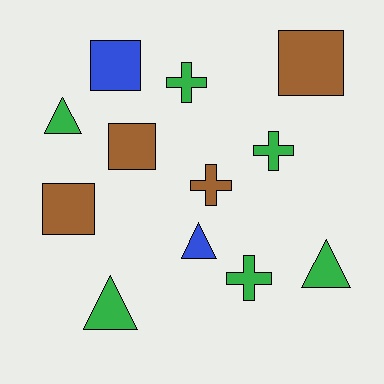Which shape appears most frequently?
Triangle, with 4 objects.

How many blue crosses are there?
There are no blue crosses.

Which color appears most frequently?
Green, with 6 objects.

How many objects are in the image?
There are 12 objects.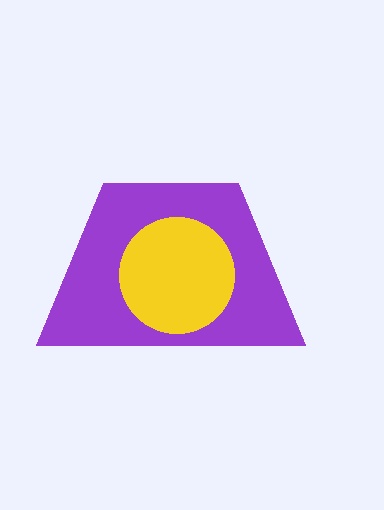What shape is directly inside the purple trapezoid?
The yellow circle.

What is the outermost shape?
The purple trapezoid.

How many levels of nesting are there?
2.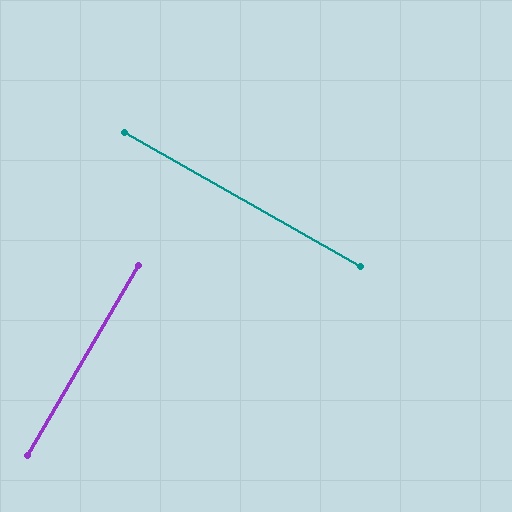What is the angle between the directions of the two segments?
Approximately 89 degrees.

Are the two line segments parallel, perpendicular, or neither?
Perpendicular — they meet at approximately 89°.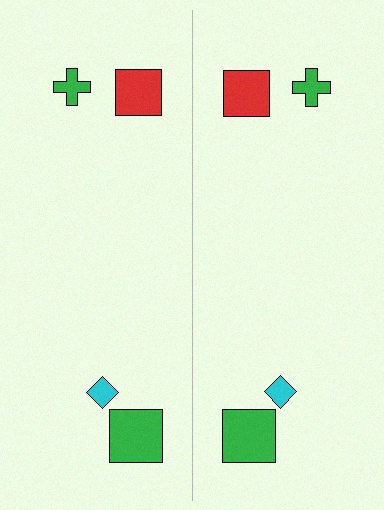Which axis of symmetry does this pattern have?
The pattern has a vertical axis of symmetry running through the center of the image.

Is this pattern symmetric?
Yes, this pattern has bilateral (reflection) symmetry.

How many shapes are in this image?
There are 8 shapes in this image.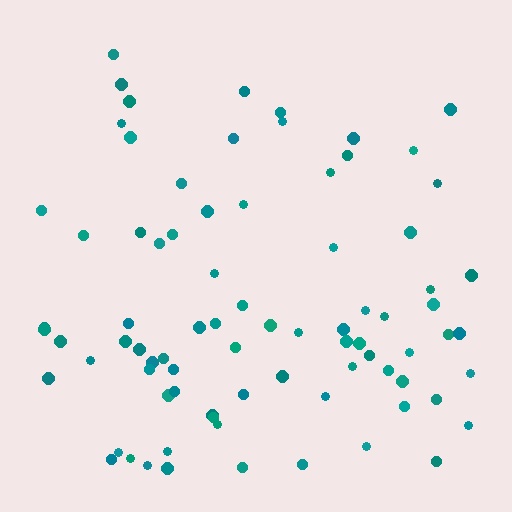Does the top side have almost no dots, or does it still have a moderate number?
Still a moderate number, just noticeably fewer than the bottom.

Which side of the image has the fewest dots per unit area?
The top.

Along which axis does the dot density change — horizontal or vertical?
Vertical.